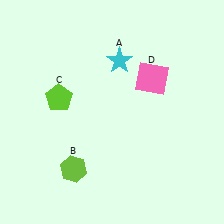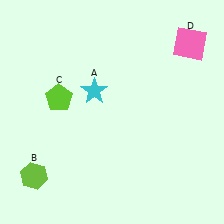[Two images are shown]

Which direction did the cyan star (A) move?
The cyan star (A) moved down.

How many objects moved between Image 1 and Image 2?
3 objects moved between the two images.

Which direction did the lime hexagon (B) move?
The lime hexagon (B) moved left.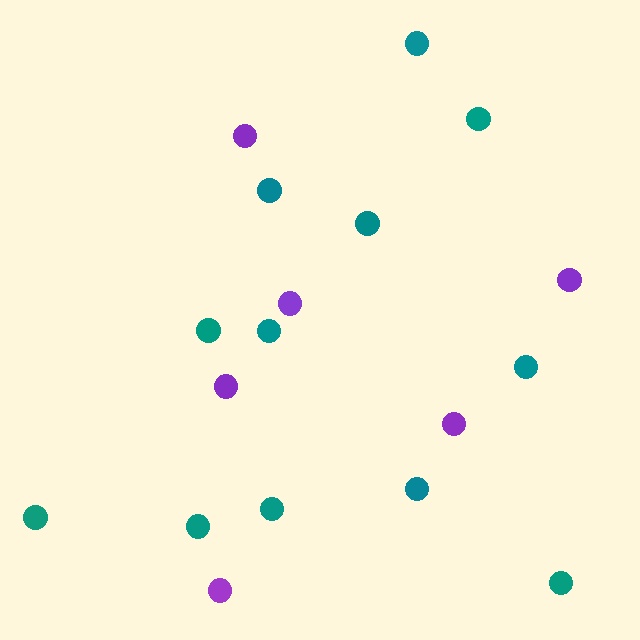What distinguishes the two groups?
There are 2 groups: one group of teal circles (12) and one group of purple circles (6).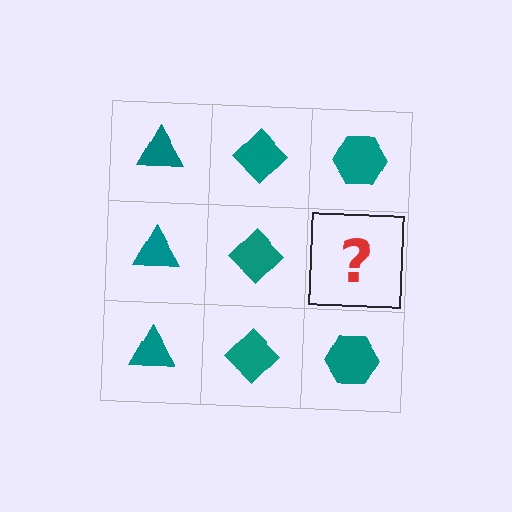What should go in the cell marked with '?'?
The missing cell should contain a teal hexagon.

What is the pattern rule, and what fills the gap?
The rule is that each column has a consistent shape. The gap should be filled with a teal hexagon.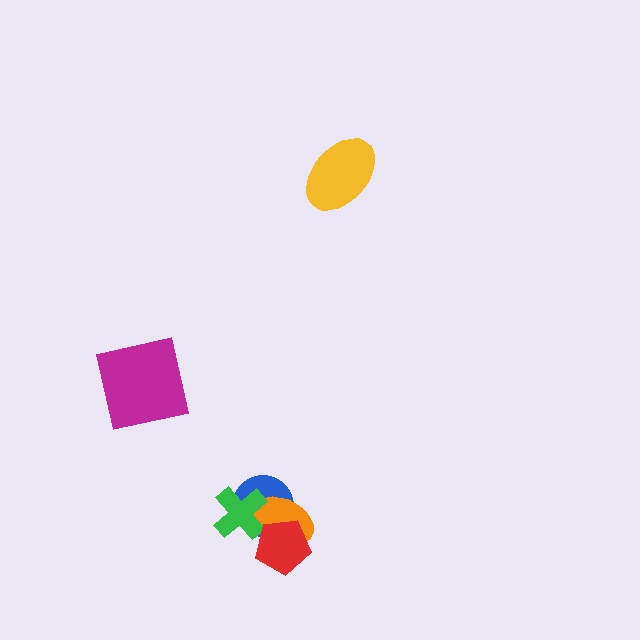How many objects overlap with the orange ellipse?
3 objects overlap with the orange ellipse.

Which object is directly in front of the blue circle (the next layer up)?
The orange ellipse is directly in front of the blue circle.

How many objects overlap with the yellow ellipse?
0 objects overlap with the yellow ellipse.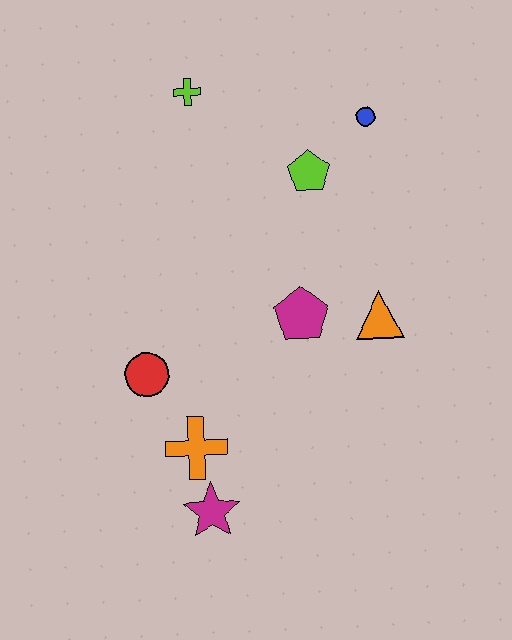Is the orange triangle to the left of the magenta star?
No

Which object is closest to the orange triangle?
The magenta pentagon is closest to the orange triangle.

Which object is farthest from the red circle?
The blue circle is farthest from the red circle.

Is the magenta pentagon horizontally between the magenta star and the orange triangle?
Yes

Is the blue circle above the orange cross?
Yes